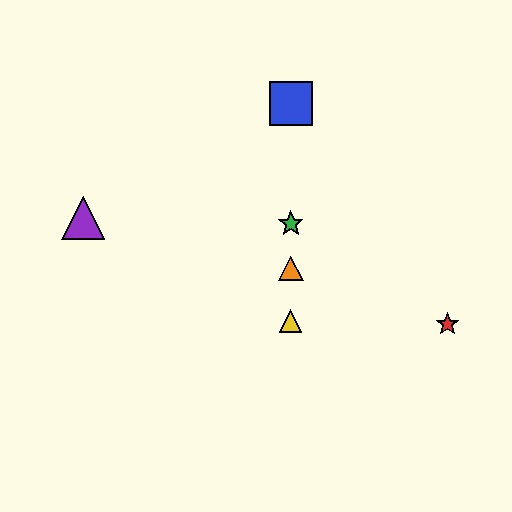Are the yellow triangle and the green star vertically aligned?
Yes, both are at x≈291.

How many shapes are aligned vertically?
4 shapes (the blue square, the green star, the yellow triangle, the orange triangle) are aligned vertically.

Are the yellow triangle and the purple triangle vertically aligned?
No, the yellow triangle is at x≈291 and the purple triangle is at x≈83.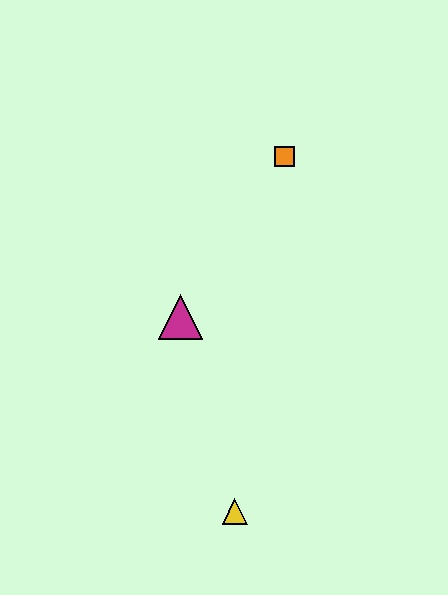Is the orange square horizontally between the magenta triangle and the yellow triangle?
No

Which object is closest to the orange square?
The magenta triangle is closest to the orange square.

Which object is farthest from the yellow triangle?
The orange square is farthest from the yellow triangle.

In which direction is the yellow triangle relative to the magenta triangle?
The yellow triangle is below the magenta triangle.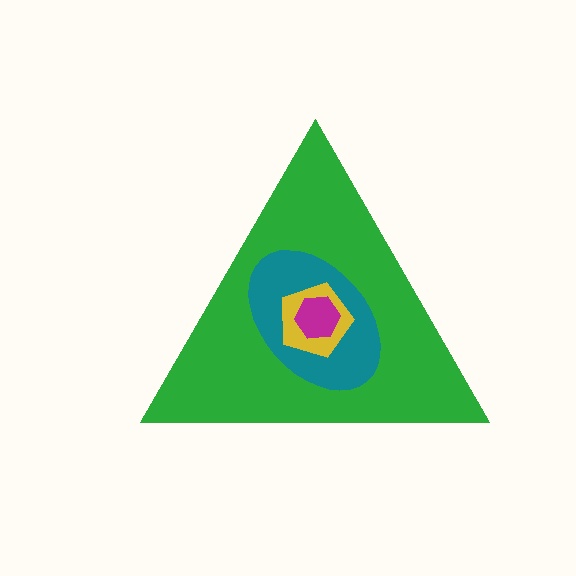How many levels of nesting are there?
4.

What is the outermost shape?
The green triangle.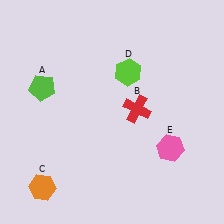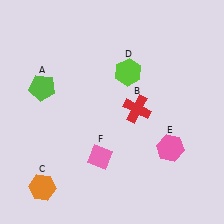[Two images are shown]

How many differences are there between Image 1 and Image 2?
There is 1 difference between the two images.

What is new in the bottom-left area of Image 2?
A pink diamond (F) was added in the bottom-left area of Image 2.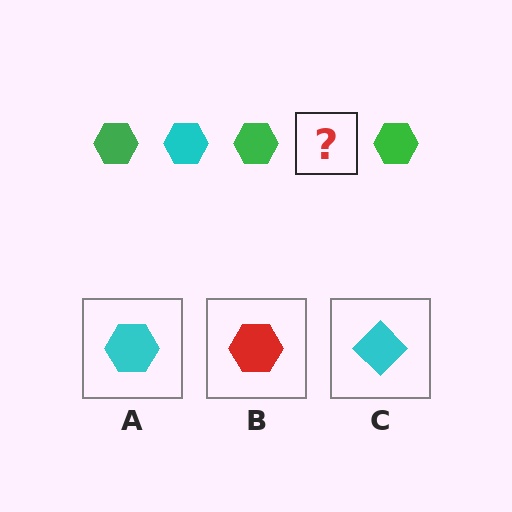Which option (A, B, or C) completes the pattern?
A.